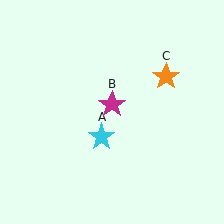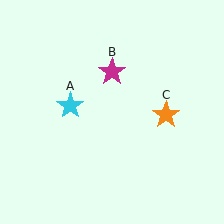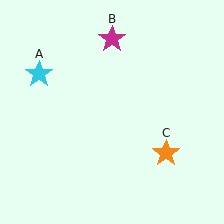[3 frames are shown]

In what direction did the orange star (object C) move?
The orange star (object C) moved down.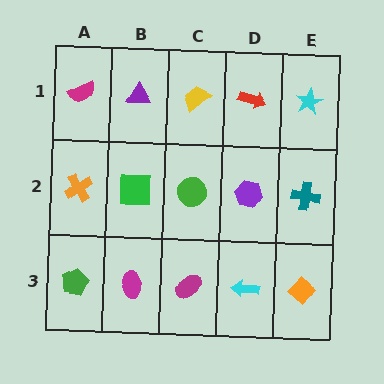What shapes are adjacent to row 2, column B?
A purple triangle (row 1, column B), a magenta ellipse (row 3, column B), an orange cross (row 2, column A), a green circle (row 2, column C).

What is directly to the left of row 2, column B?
An orange cross.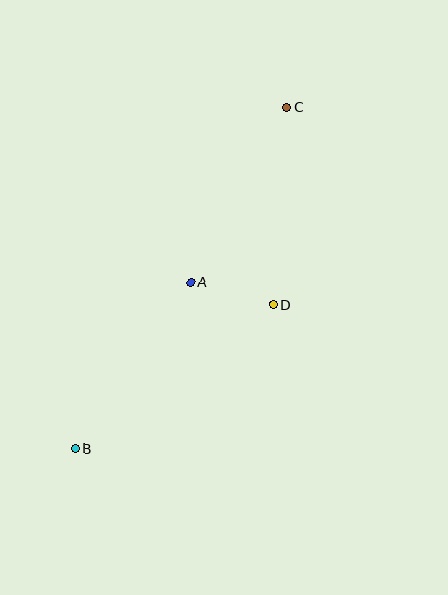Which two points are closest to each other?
Points A and D are closest to each other.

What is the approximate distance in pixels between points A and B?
The distance between A and B is approximately 203 pixels.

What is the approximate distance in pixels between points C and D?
The distance between C and D is approximately 198 pixels.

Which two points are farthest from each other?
Points B and C are farthest from each other.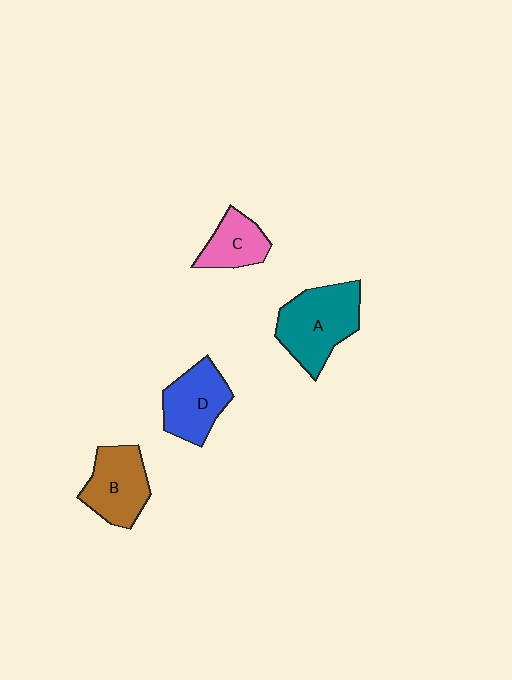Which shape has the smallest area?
Shape C (pink).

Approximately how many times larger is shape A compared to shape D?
Approximately 1.3 times.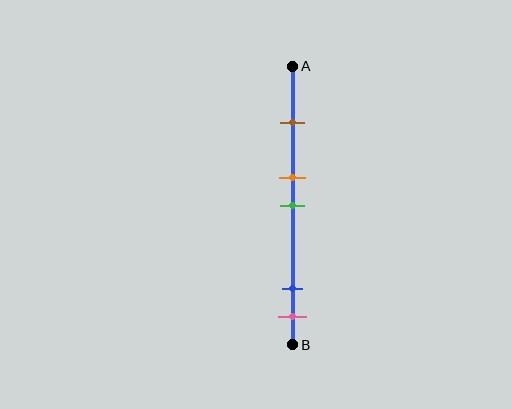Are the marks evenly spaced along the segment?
No, the marks are not evenly spaced.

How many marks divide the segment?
There are 5 marks dividing the segment.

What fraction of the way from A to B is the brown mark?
The brown mark is approximately 20% (0.2) of the way from A to B.